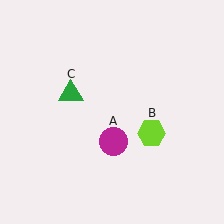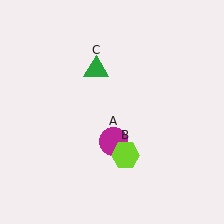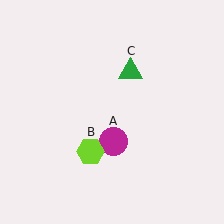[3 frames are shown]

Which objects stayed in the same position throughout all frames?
Magenta circle (object A) remained stationary.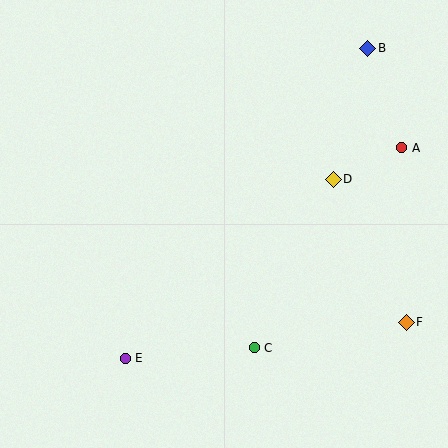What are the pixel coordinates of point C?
Point C is at (254, 348).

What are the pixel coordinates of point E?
Point E is at (125, 358).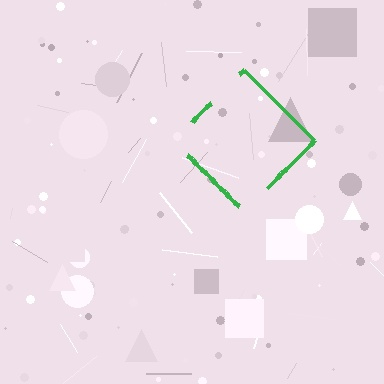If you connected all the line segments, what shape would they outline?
They would outline a diamond.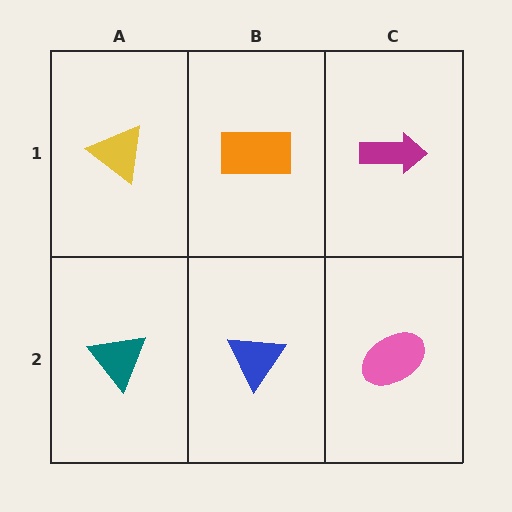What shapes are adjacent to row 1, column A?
A teal triangle (row 2, column A), an orange rectangle (row 1, column B).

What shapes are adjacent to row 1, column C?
A pink ellipse (row 2, column C), an orange rectangle (row 1, column B).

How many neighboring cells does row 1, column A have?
2.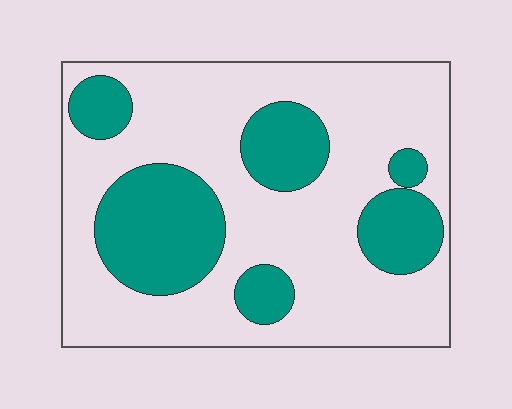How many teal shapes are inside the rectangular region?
6.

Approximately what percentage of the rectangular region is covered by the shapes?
Approximately 30%.